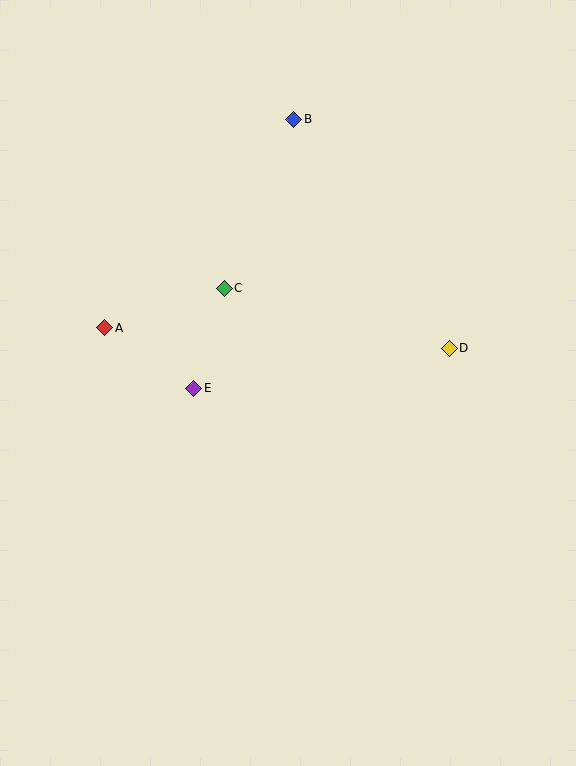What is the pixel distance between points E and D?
The distance between E and D is 259 pixels.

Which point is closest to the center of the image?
Point E at (194, 388) is closest to the center.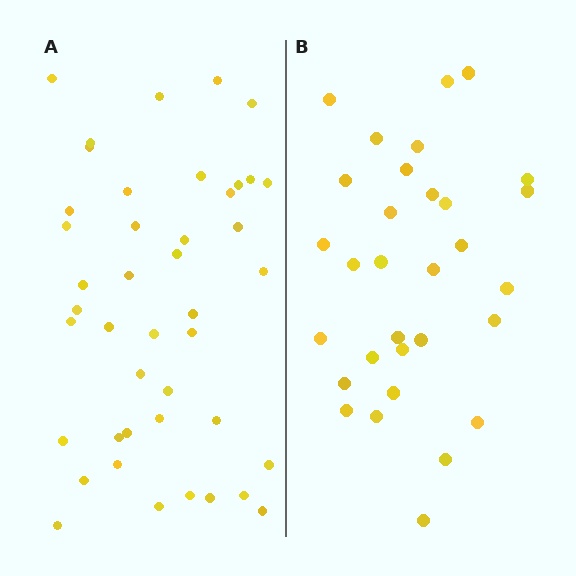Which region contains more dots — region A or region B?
Region A (the left region) has more dots.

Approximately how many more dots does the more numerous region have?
Region A has roughly 12 or so more dots than region B.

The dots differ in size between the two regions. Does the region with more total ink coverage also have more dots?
No. Region B has more total ink coverage because its dots are larger, but region A actually contains more individual dots. Total area can be misleading — the number of items is what matters here.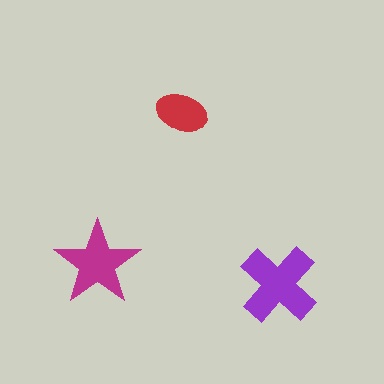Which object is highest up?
The red ellipse is topmost.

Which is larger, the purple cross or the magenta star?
The purple cross.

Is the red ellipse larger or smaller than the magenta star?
Smaller.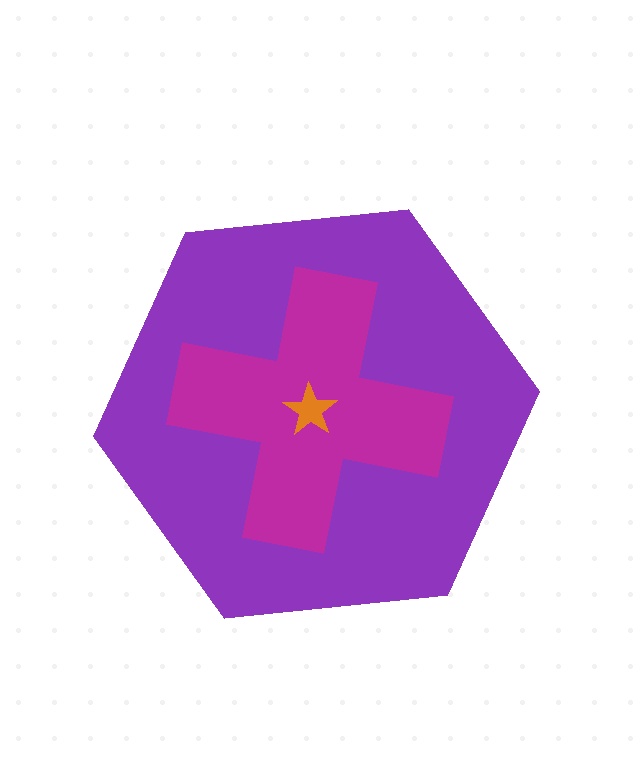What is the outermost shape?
The purple hexagon.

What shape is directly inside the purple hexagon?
The magenta cross.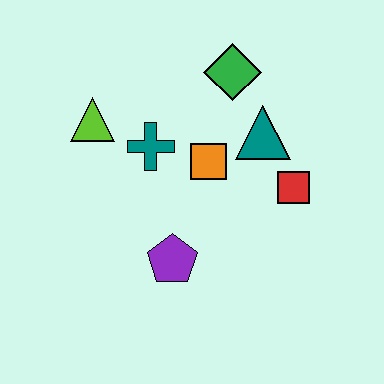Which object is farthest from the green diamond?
The purple pentagon is farthest from the green diamond.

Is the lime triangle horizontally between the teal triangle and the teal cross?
No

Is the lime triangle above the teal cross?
Yes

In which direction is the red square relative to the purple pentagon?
The red square is to the right of the purple pentagon.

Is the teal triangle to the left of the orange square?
No